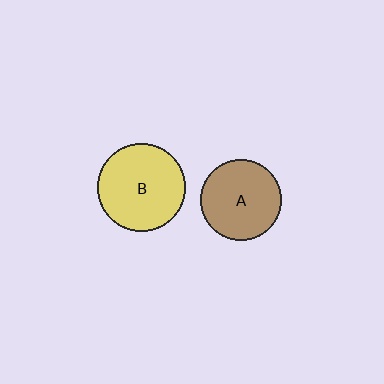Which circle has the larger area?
Circle B (yellow).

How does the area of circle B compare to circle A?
Approximately 1.2 times.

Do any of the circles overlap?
No, none of the circles overlap.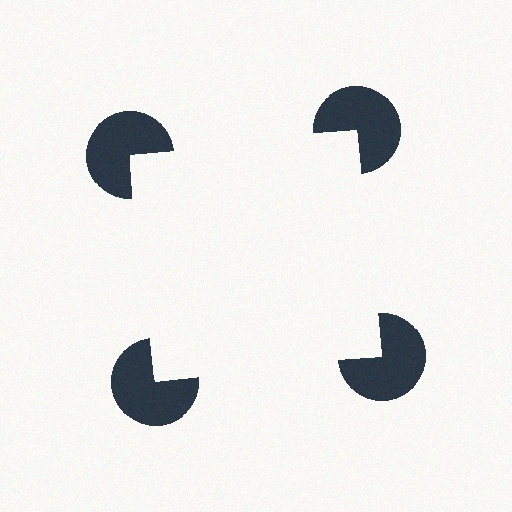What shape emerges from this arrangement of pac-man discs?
An illusory square — its edges are inferred from the aligned wedge cuts in the pac-man discs, not physically drawn.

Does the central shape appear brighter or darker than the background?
It typically appears slightly brighter than the background, even though no actual brightness change is drawn.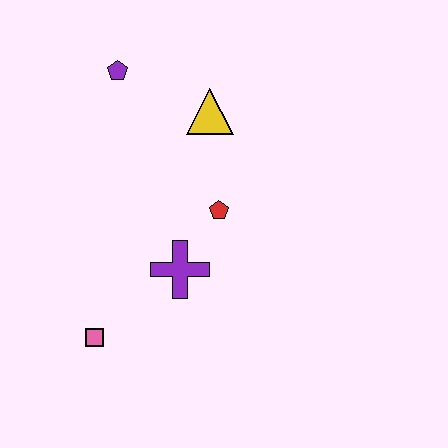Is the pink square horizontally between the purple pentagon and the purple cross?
No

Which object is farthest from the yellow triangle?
The pink square is farthest from the yellow triangle.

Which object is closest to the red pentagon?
The purple cross is closest to the red pentagon.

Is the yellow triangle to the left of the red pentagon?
Yes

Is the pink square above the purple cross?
No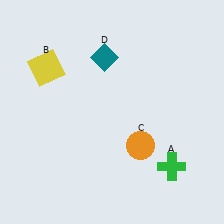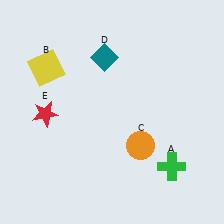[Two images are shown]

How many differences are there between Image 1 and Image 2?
There is 1 difference between the two images.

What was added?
A red star (E) was added in Image 2.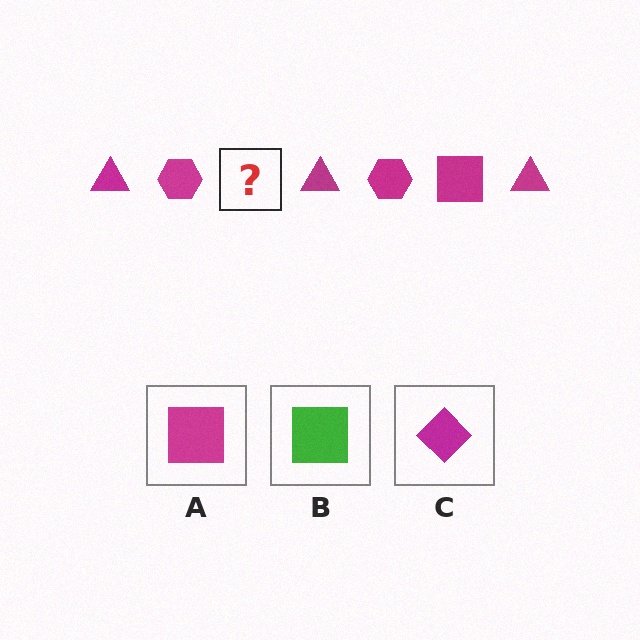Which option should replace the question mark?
Option A.